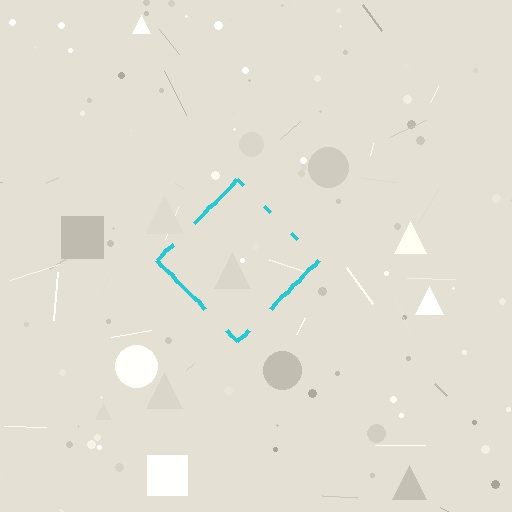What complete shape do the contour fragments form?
The contour fragments form a diamond.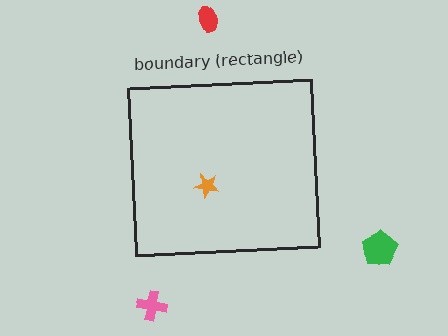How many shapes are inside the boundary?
1 inside, 3 outside.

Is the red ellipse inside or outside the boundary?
Outside.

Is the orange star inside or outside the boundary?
Inside.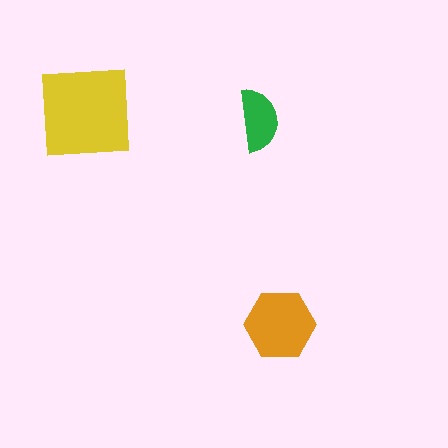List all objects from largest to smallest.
The yellow square, the orange hexagon, the green semicircle.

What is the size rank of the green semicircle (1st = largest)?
3rd.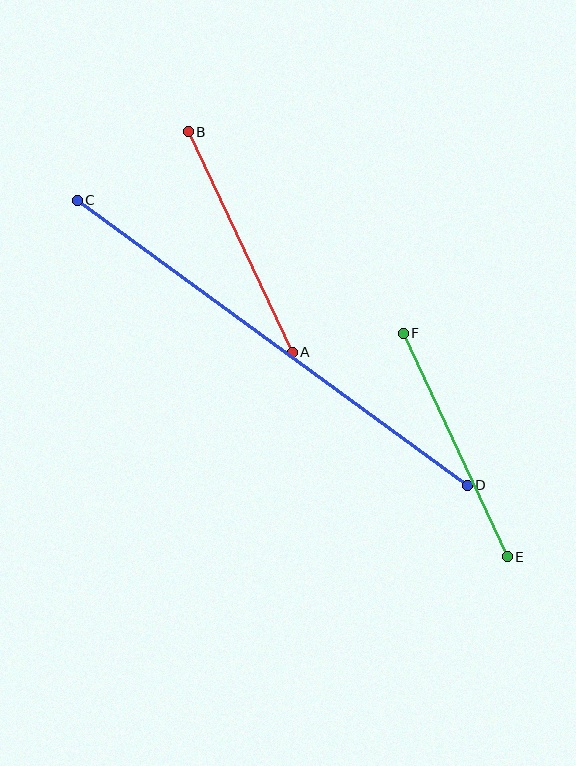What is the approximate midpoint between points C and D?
The midpoint is at approximately (272, 343) pixels.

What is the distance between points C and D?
The distance is approximately 483 pixels.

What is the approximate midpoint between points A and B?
The midpoint is at approximately (240, 242) pixels.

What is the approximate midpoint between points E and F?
The midpoint is at approximately (455, 445) pixels.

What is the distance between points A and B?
The distance is approximately 244 pixels.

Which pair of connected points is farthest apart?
Points C and D are farthest apart.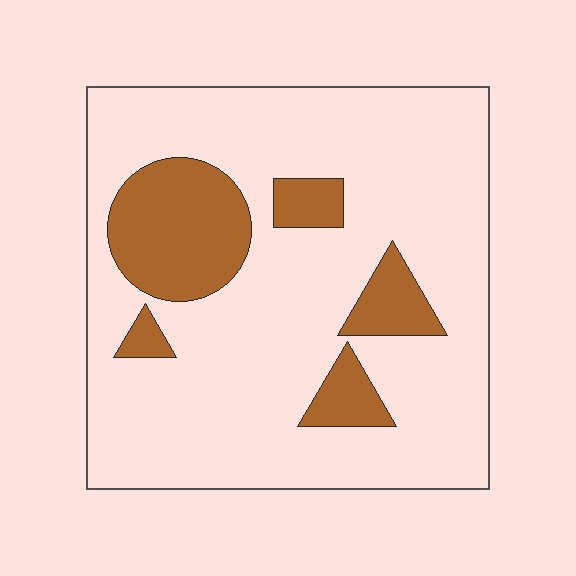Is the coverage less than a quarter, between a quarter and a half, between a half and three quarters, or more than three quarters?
Less than a quarter.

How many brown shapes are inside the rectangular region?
5.